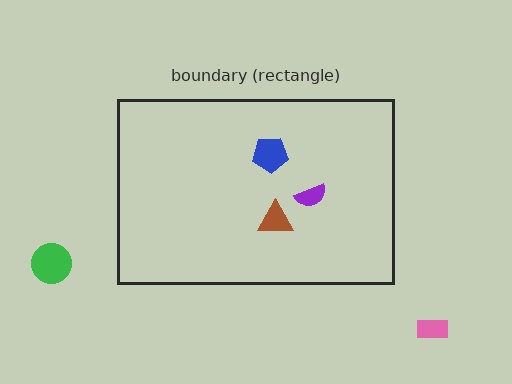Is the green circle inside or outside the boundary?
Outside.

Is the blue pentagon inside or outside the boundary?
Inside.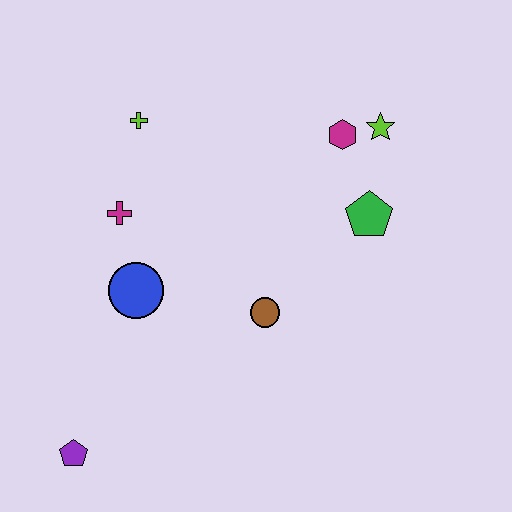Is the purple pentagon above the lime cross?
No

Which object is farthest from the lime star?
The purple pentagon is farthest from the lime star.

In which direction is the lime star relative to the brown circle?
The lime star is above the brown circle.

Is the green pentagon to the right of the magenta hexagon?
Yes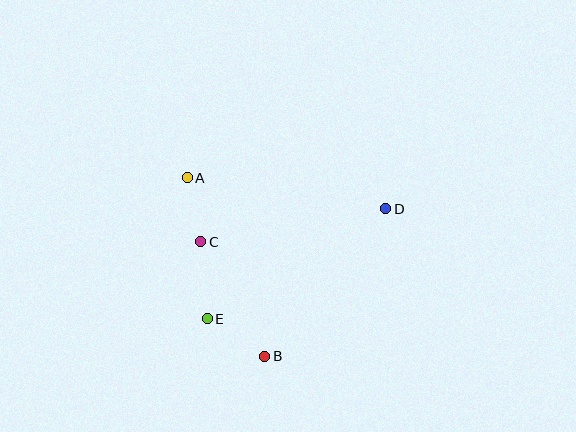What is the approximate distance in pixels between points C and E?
The distance between C and E is approximately 77 pixels.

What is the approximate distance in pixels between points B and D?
The distance between B and D is approximately 191 pixels.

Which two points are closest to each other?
Points A and C are closest to each other.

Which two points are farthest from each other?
Points D and E are farthest from each other.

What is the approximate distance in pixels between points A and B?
The distance between A and B is approximately 195 pixels.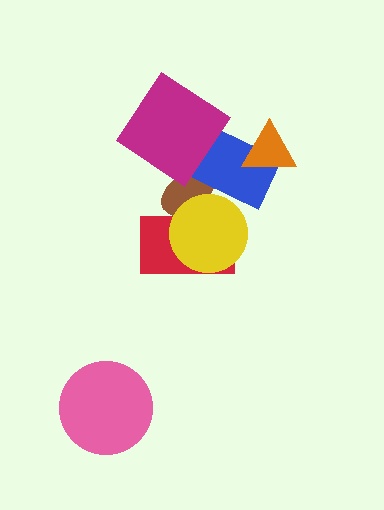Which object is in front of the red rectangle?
The yellow circle is in front of the red rectangle.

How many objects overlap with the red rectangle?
2 objects overlap with the red rectangle.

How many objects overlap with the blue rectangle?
4 objects overlap with the blue rectangle.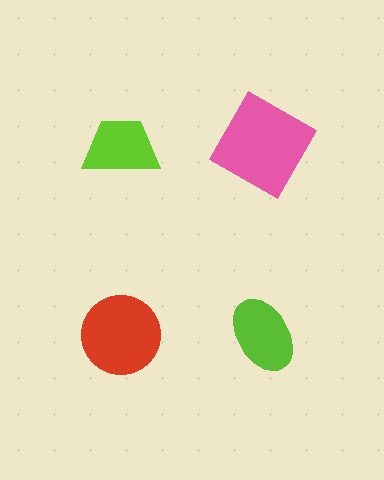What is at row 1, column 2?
A pink square.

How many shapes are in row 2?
2 shapes.